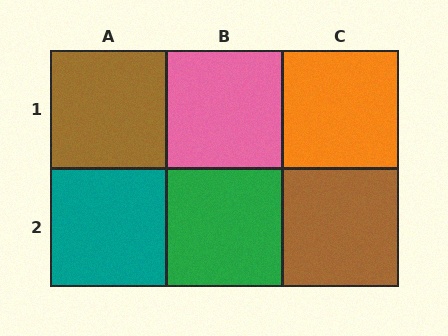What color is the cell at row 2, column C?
Brown.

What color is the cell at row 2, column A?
Teal.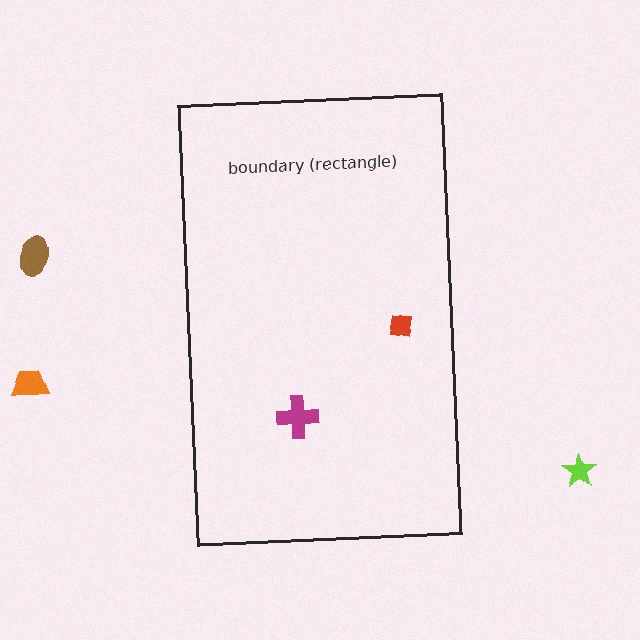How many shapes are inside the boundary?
2 inside, 3 outside.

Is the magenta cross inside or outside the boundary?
Inside.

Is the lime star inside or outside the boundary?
Outside.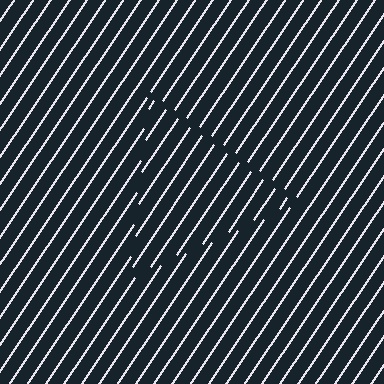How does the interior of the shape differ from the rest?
The interior of the shape contains the same grating, shifted by half a period — the contour is defined by the phase discontinuity where line-ends from the inner and outer gratings abut.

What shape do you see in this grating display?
An illusory triangle. The interior of the shape contains the same grating, shifted by half a period — the contour is defined by the phase discontinuity where line-ends from the inner and outer gratings abut.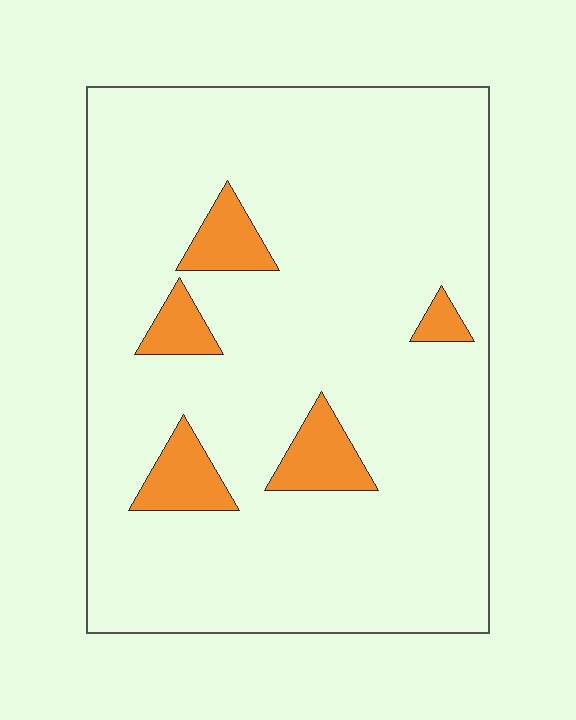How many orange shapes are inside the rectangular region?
5.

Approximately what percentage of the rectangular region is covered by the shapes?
Approximately 10%.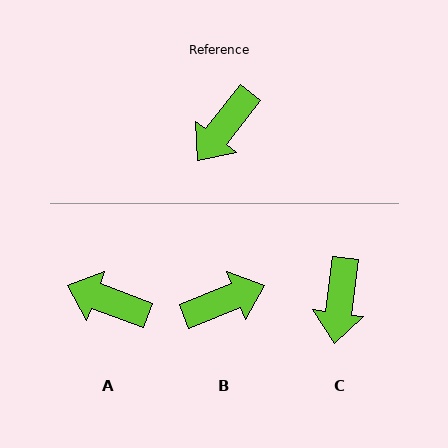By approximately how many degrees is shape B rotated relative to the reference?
Approximately 149 degrees counter-clockwise.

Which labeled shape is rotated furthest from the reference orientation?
B, about 149 degrees away.